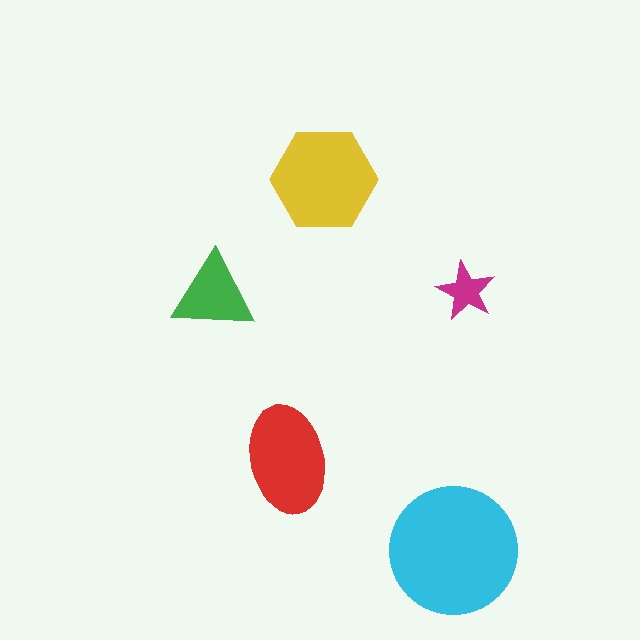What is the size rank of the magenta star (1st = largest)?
5th.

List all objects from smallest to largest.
The magenta star, the green triangle, the red ellipse, the yellow hexagon, the cyan circle.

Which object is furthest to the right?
The magenta star is rightmost.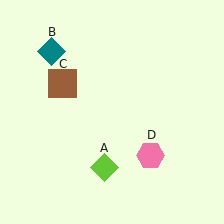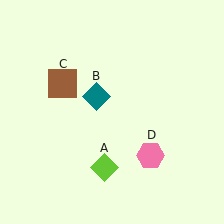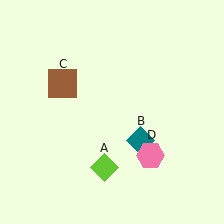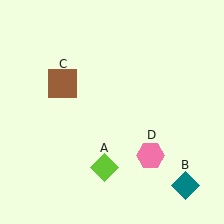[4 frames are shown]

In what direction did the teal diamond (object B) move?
The teal diamond (object B) moved down and to the right.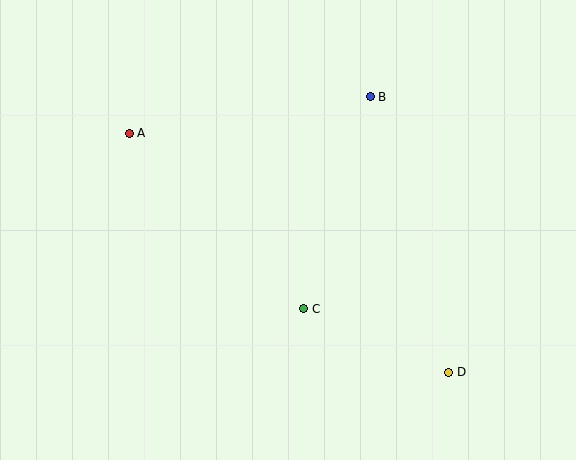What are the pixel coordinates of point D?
Point D is at (449, 372).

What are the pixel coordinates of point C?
Point C is at (304, 309).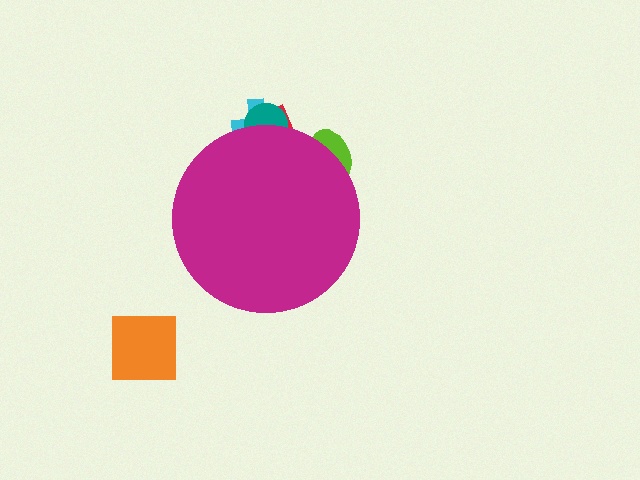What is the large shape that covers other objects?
A magenta circle.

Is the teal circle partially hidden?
Yes, the teal circle is partially hidden behind the magenta circle.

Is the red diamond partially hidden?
Yes, the red diamond is partially hidden behind the magenta circle.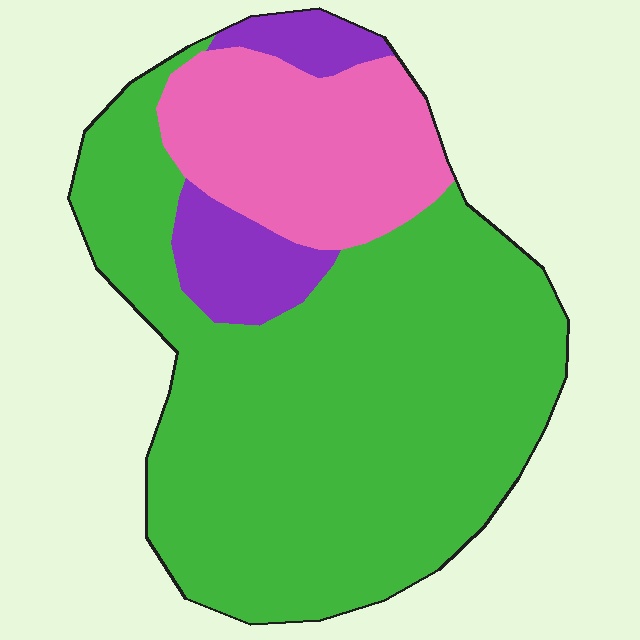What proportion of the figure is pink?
Pink takes up about one fifth (1/5) of the figure.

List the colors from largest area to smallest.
From largest to smallest: green, pink, purple.